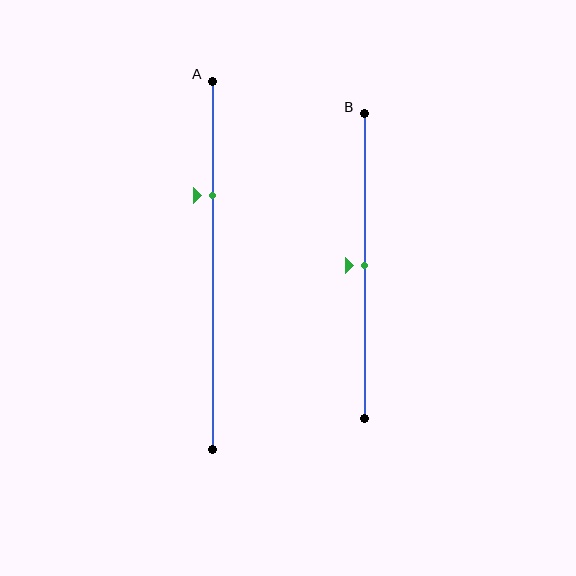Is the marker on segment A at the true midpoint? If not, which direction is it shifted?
No, the marker on segment A is shifted upward by about 19% of the segment length.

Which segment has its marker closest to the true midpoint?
Segment B has its marker closest to the true midpoint.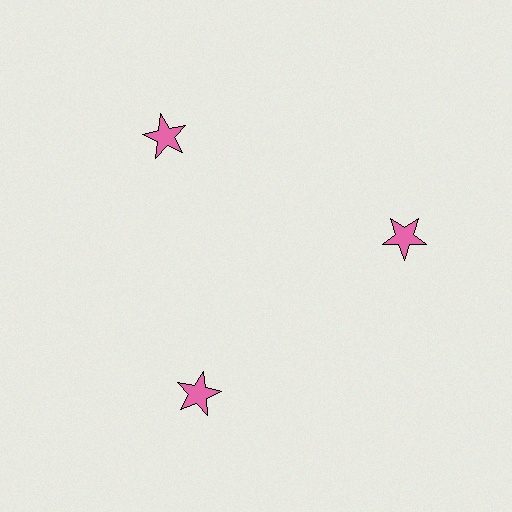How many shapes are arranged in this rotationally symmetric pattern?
There are 3 shapes, arranged in 3 groups of 1.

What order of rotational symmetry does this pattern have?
This pattern has 3-fold rotational symmetry.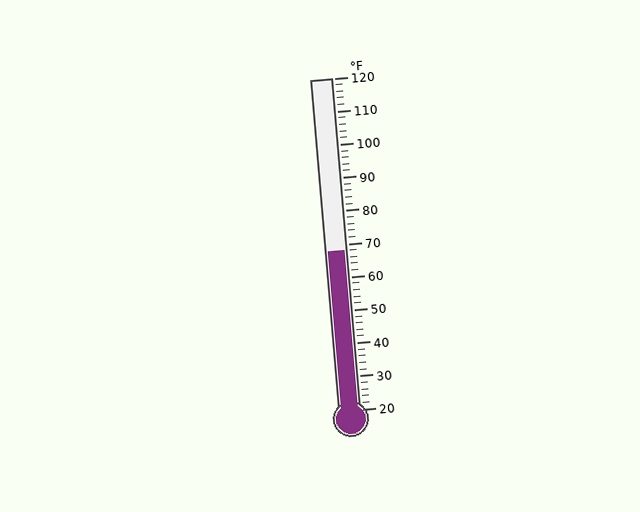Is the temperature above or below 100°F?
The temperature is below 100°F.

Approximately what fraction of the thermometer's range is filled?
The thermometer is filled to approximately 50% of its range.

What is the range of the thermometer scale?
The thermometer scale ranges from 20°F to 120°F.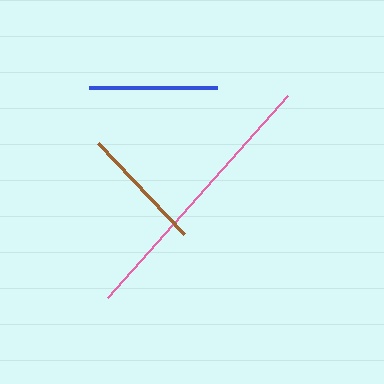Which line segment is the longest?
The pink line is the longest at approximately 270 pixels.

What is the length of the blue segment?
The blue segment is approximately 128 pixels long.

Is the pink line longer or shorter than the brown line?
The pink line is longer than the brown line.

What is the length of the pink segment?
The pink segment is approximately 270 pixels long.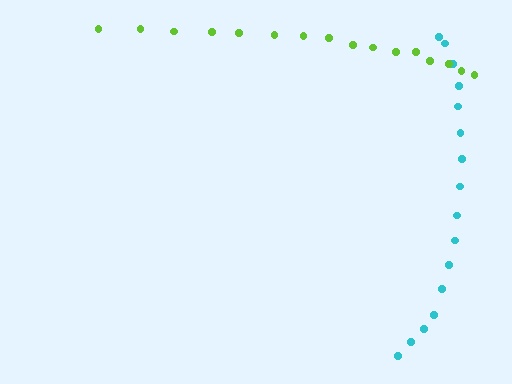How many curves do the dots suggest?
There are 2 distinct paths.